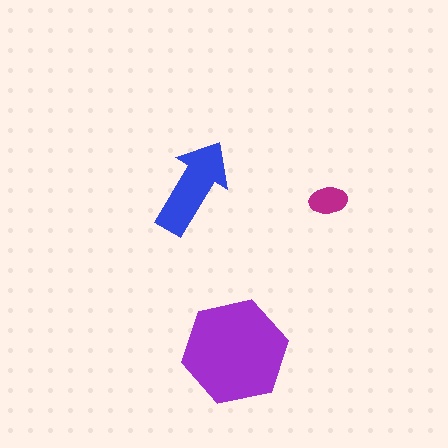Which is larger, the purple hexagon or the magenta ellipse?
The purple hexagon.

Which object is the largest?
The purple hexagon.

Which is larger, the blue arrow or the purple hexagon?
The purple hexagon.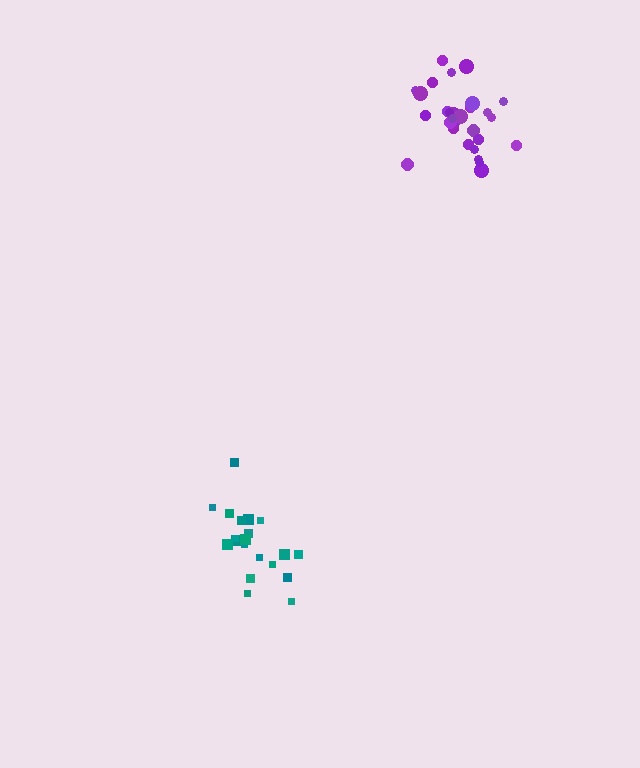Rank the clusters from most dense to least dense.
purple, teal.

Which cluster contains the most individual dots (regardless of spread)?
Purple (29).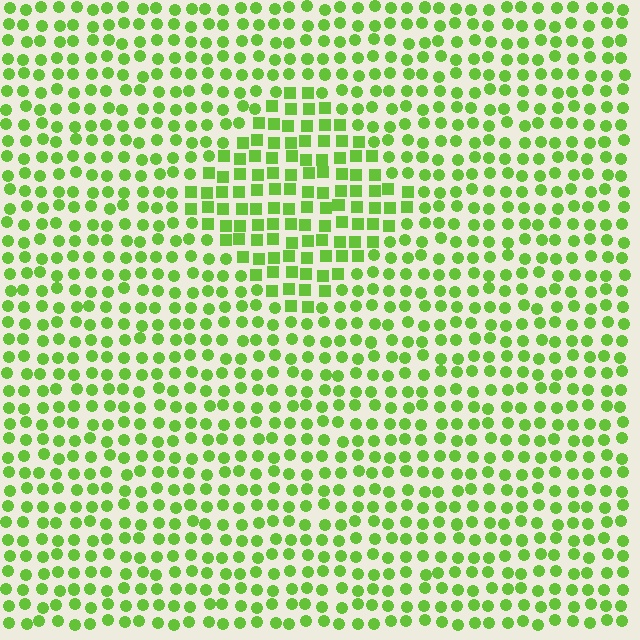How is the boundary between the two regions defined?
The boundary is defined by a change in element shape: squares inside vs. circles outside. All elements share the same color and spacing.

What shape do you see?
I see a diamond.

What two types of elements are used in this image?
The image uses squares inside the diamond region and circles outside it.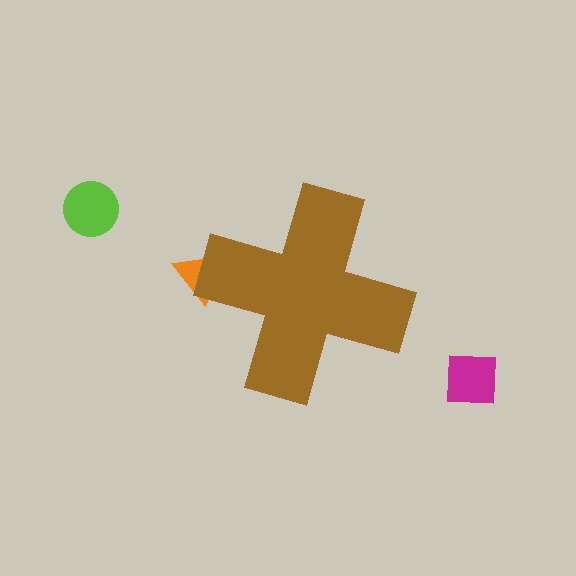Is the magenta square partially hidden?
No, the magenta square is fully visible.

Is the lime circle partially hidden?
No, the lime circle is fully visible.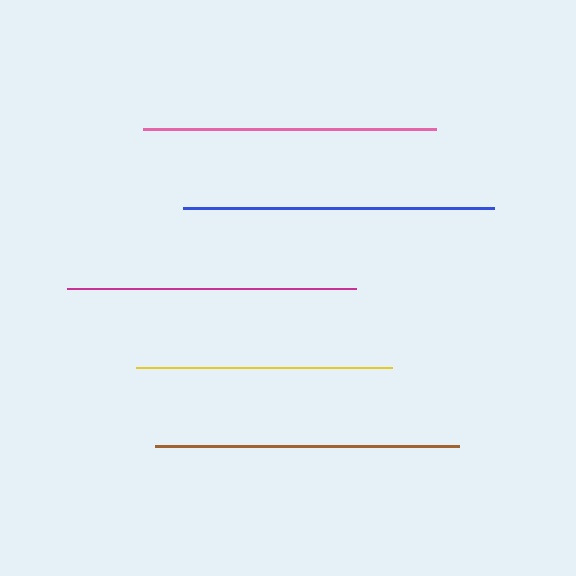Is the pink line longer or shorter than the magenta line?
The pink line is longer than the magenta line.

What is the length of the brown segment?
The brown segment is approximately 304 pixels long.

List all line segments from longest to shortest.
From longest to shortest: blue, brown, pink, magenta, yellow.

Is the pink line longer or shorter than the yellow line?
The pink line is longer than the yellow line.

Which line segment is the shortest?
The yellow line is the shortest at approximately 256 pixels.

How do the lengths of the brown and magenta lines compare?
The brown and magenta lines are approximately the same length.